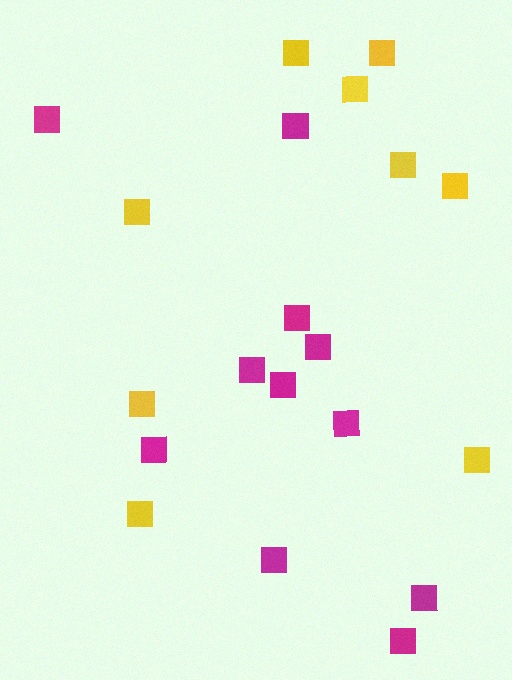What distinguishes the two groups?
There are 2 groups: one group of yellow squares (9) and one group of magenta squares (11).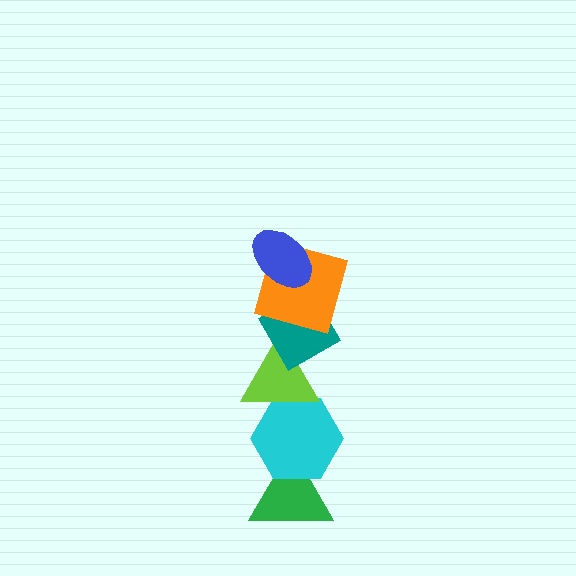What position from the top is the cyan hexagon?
The cyan hexagon is 5th from the top.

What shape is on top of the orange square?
The blue ellipse is on top of the orange square.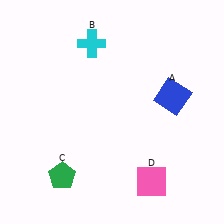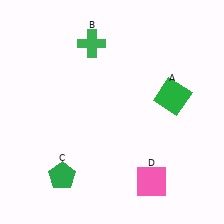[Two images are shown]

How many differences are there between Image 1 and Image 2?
There are 2 differences between the two images.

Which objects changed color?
A changed from blue to green. B changed from cyan to green.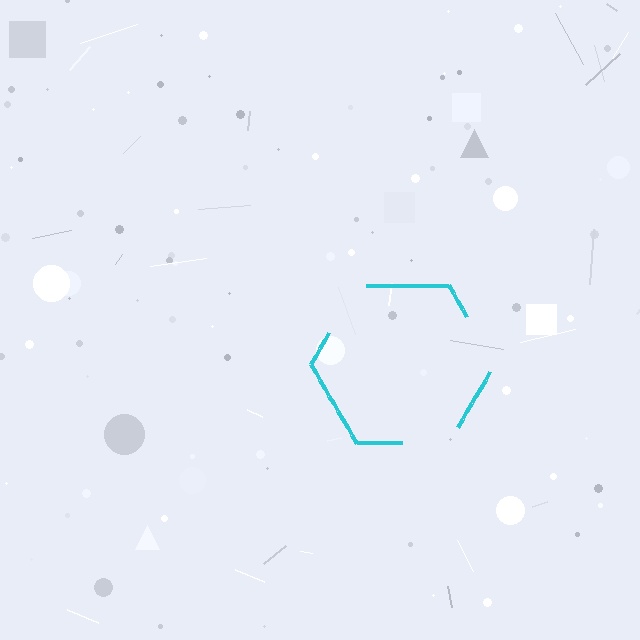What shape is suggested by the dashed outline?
The dashed outline suggests a hexagon.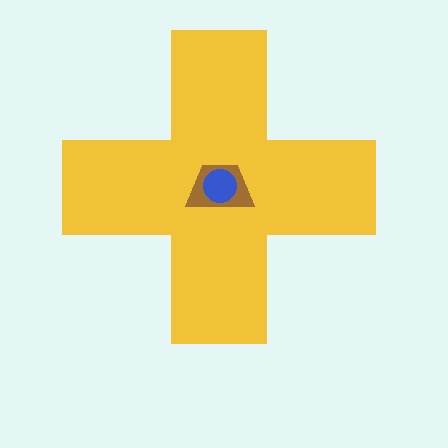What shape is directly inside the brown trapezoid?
The blue circle.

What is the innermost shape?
The blue circle.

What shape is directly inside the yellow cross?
The brown trapezoid.